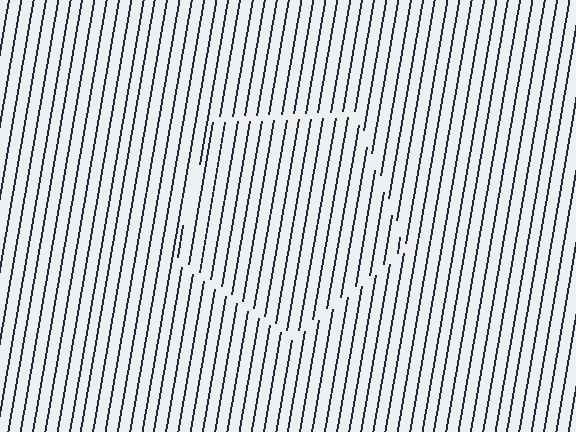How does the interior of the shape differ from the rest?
The interior of the shape contains the same grating, shifted by half a period — the contour is defined by the phase discontinuity where line-ends from the inner and outer gratings abut.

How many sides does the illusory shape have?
5 sides — the line-ends trace a pentagon.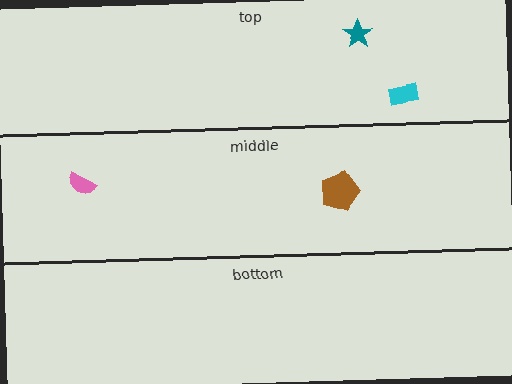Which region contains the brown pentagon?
The middle region.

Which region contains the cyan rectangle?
The top region.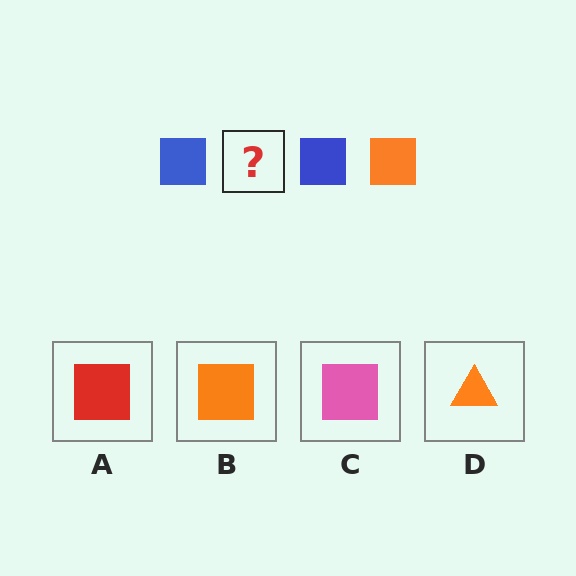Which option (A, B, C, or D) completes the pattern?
B.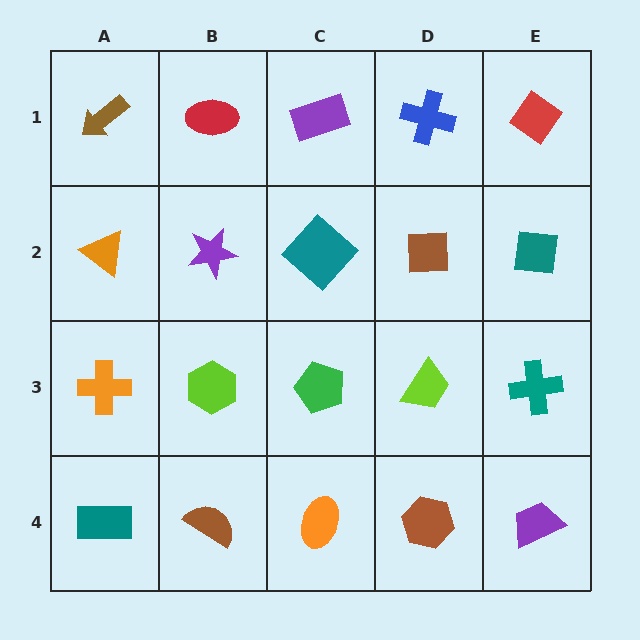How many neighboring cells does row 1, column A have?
2.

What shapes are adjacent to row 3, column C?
A teal diamond (row 2, column C), an orange ellipse (row 4, column C), a lime hexagon (row 3, column B), a lime trapezoid (row 3, column D).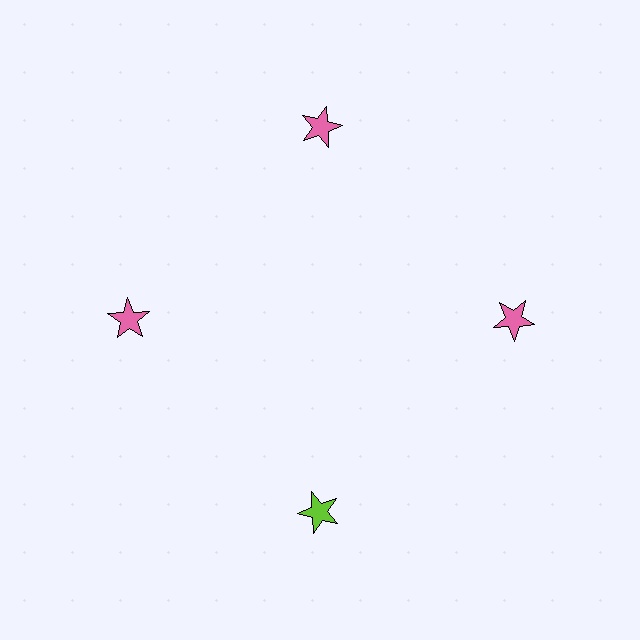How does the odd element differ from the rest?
It has a different color: lime instead of pink.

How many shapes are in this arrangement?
There are 4 shapes arranged in a ring pattern.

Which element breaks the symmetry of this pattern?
The lime star at roughly the 6 o'clock position breaks the symmetry. All other shapes are pink stars.